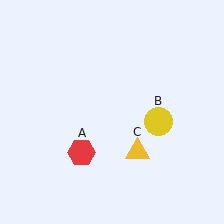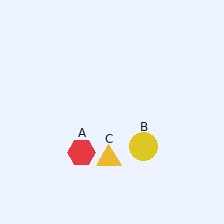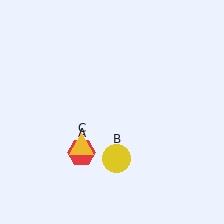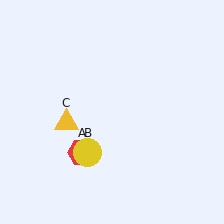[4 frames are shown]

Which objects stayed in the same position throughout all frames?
Red hexagon (object A) remained stationary.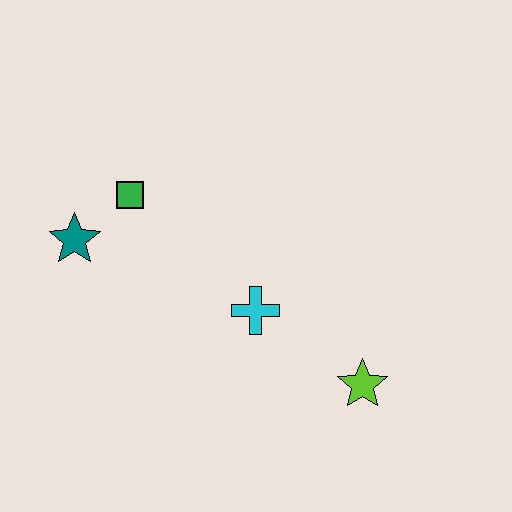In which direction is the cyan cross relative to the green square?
The cyan cross is to the right of the green square.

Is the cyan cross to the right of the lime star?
No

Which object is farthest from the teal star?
The lime star is farthest from the teal star.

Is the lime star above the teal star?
No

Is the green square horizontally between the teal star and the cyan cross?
Yes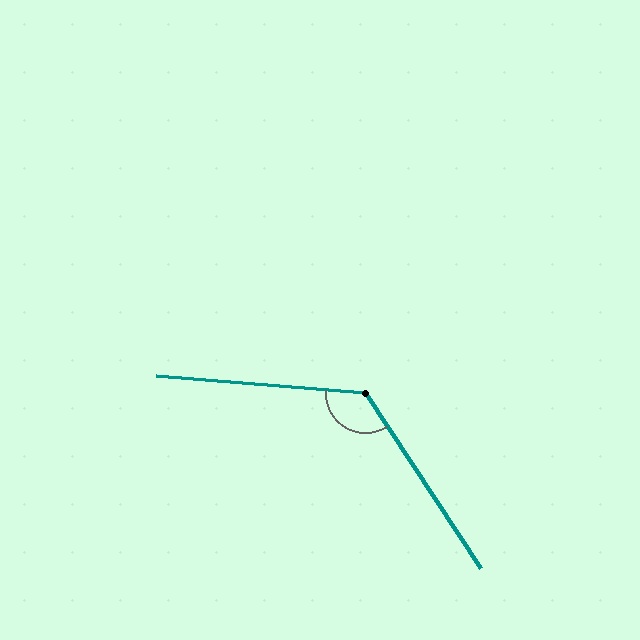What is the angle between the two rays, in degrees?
Approximately 128 degrees.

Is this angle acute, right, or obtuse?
It is obtuse.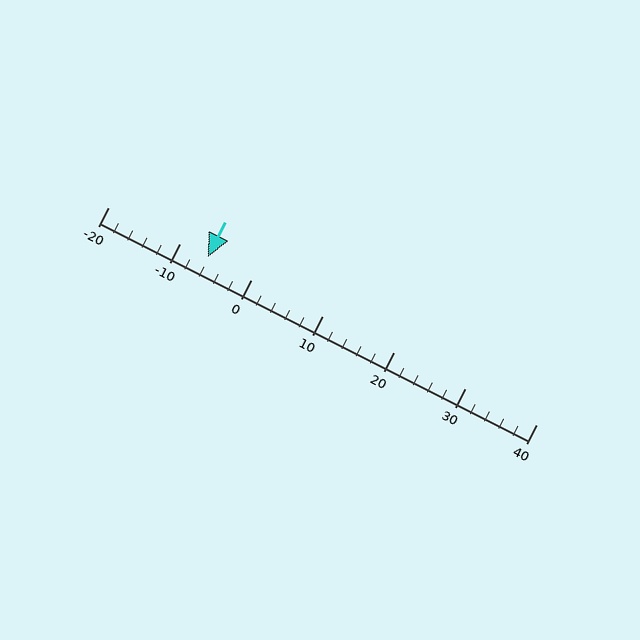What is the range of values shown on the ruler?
The ruler shows values from -20 to 40.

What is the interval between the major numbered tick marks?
The major tick marks are spaced 10 units apart.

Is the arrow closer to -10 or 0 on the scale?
The arrow is closer to -10.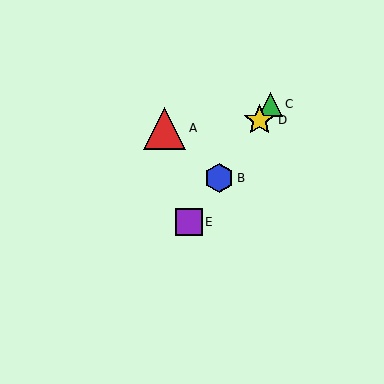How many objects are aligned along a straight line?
4 objects (B, C, D, E) are aligned along a straight line.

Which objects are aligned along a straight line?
Objects B, C, D, E are aligned along a straight line.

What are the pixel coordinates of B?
Object B is at (219, 178).